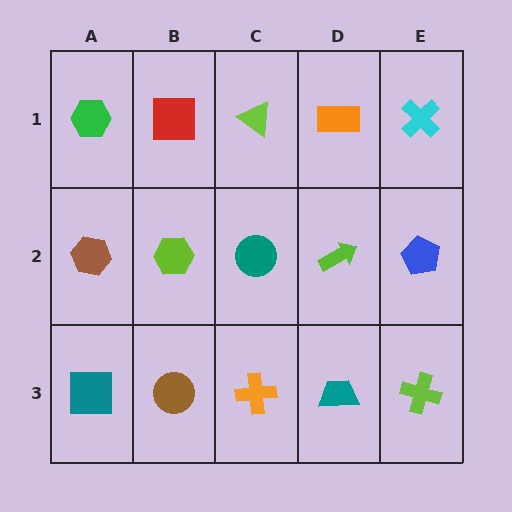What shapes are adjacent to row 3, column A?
A brown hexagon (row 2, column A), a brown circle (row 3, column B).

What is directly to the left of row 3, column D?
An orange cross.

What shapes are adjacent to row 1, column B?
A lime hexagon (row 2, column B), a green hexagon (row 1, column A), a lime triangle (row 1, column C).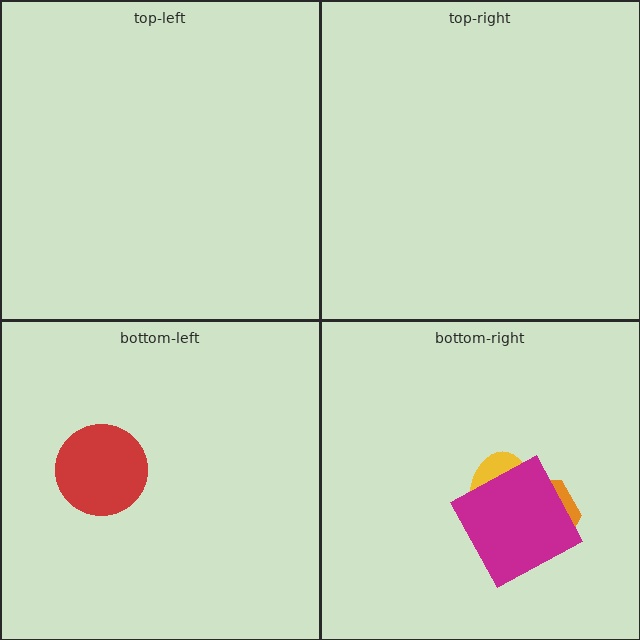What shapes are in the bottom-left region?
The red circle.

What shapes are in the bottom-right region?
The yellow ellipse, the orange hexagon, the magenta square.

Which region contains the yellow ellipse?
The bottom-right region.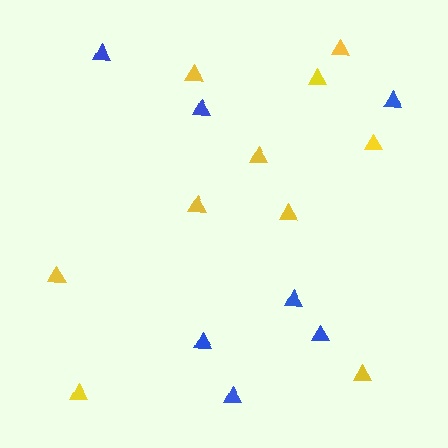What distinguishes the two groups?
There are 2 groups: one group of yellow triangles (10) and one group of blue triangles (7).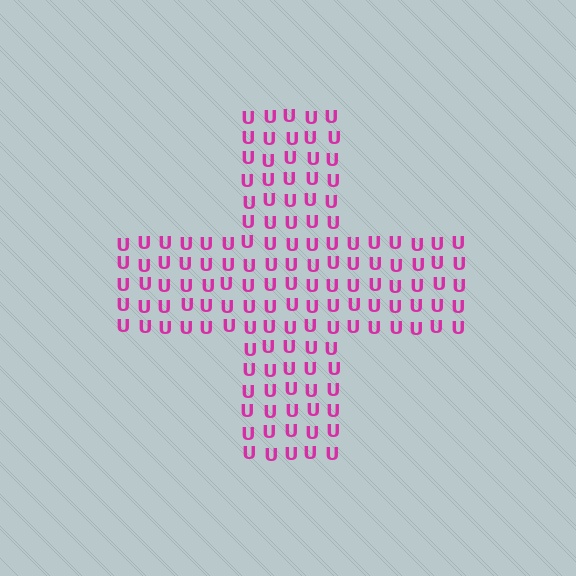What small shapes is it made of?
It is made of small letter U's.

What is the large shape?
The large shape is a cross.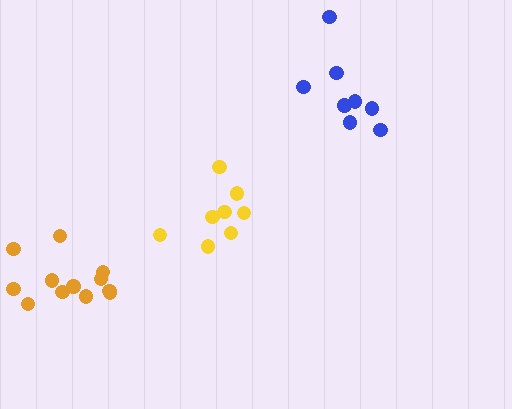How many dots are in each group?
Group 1: 13 dots, Group 2: 8 dots, Group 3: 8 dots (29 total).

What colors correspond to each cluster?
The clusters are colored: orange, yellow, blue.